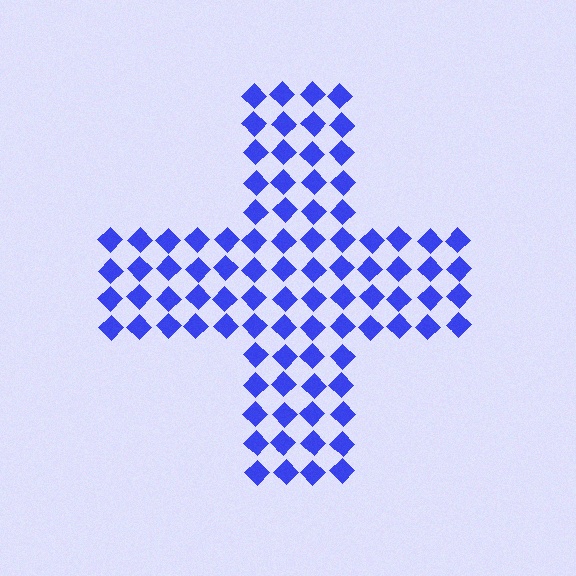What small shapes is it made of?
It is made of small diamonds.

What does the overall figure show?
The overall figure shows a cross.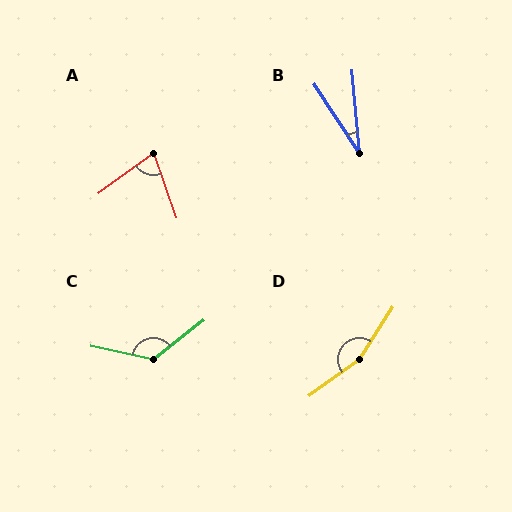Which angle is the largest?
D, at approximately 159 degrees.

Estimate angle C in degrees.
Approximately 129 degrees.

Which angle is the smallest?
B, at approximately 28 degrees.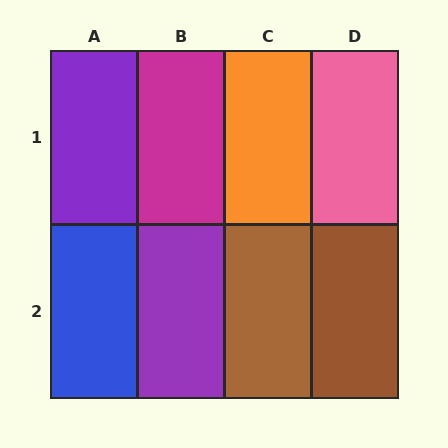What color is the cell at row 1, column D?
Pink.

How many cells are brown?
2 cells are brown.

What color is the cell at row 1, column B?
Magenta.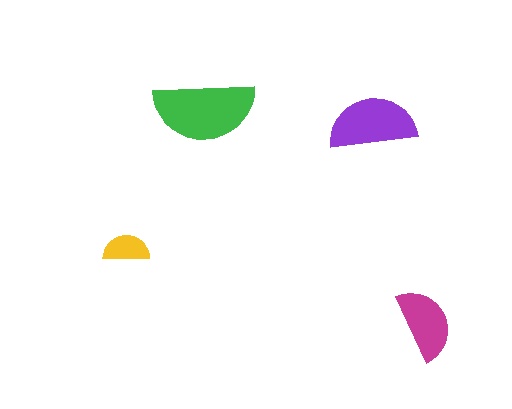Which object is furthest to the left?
The yellow semicircle is leftmost.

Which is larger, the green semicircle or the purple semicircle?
The green one.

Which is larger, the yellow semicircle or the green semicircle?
The green one.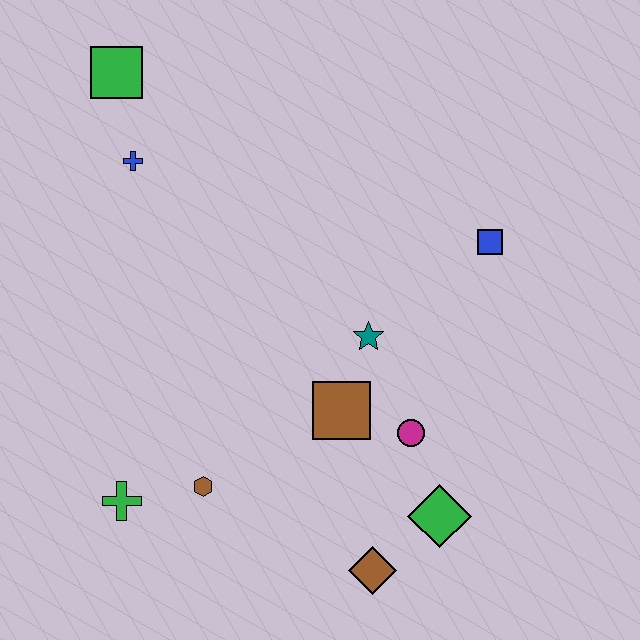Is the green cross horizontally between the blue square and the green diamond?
No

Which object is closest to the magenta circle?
The brown square is closest to the magenta circle.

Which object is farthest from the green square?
The brown diamond is farthest from the green square.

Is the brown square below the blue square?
Yes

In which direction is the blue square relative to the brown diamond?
The blue square is above the brown diamond.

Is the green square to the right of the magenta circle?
No